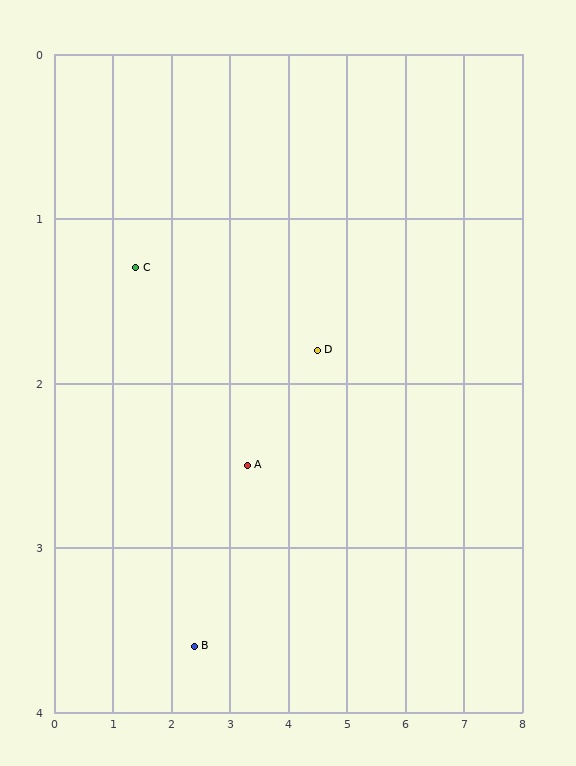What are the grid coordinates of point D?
Point D is at approximately (4.5, 1.8).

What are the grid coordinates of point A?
Point A is at approximately (3.3, 2.5).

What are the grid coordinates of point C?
Point C is at approximately (1.4, 1.3).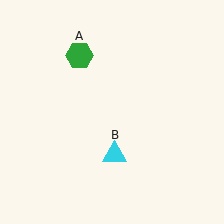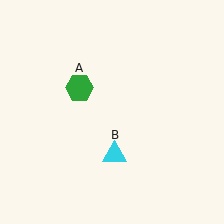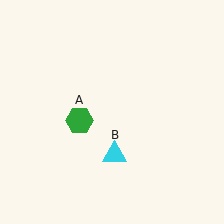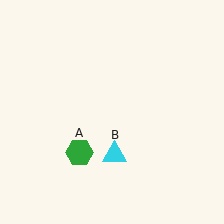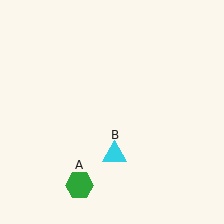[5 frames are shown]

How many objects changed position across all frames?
1 object changed position: green hexagon (object A).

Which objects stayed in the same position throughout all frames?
Cyan triangle (object B) remained stationary.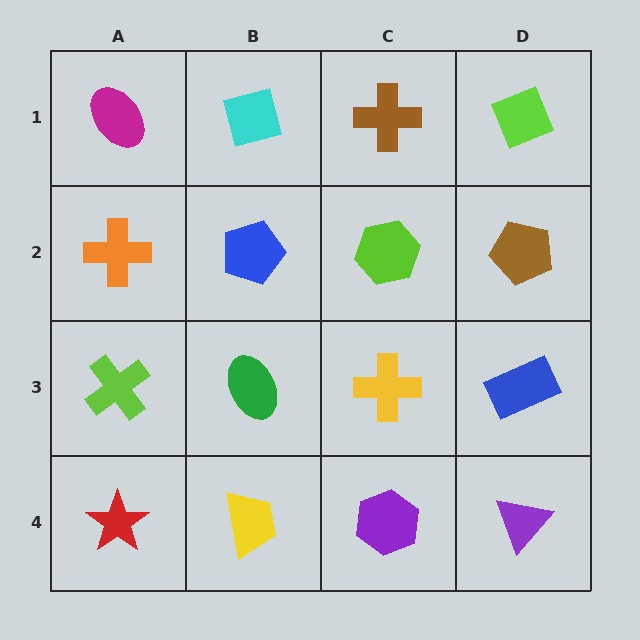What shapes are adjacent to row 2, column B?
A cyan square (row 1, column B), a green ellipse (row 3, column B), an orange cross (row 2, column A), a lime hexagon (row 2, column C).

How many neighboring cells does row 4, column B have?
3.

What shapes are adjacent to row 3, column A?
An orange cross (row 2, column A), a red star (row 4, column A), a green ellipse (row 3, column B).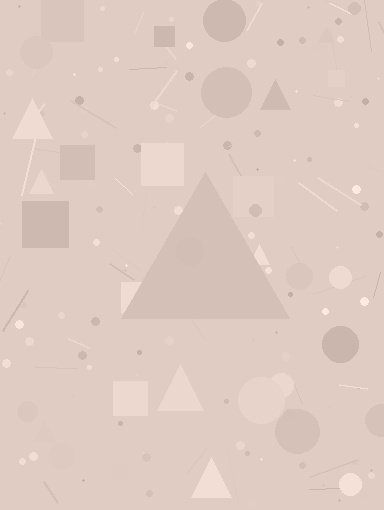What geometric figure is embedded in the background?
A triangle is embedded in the background.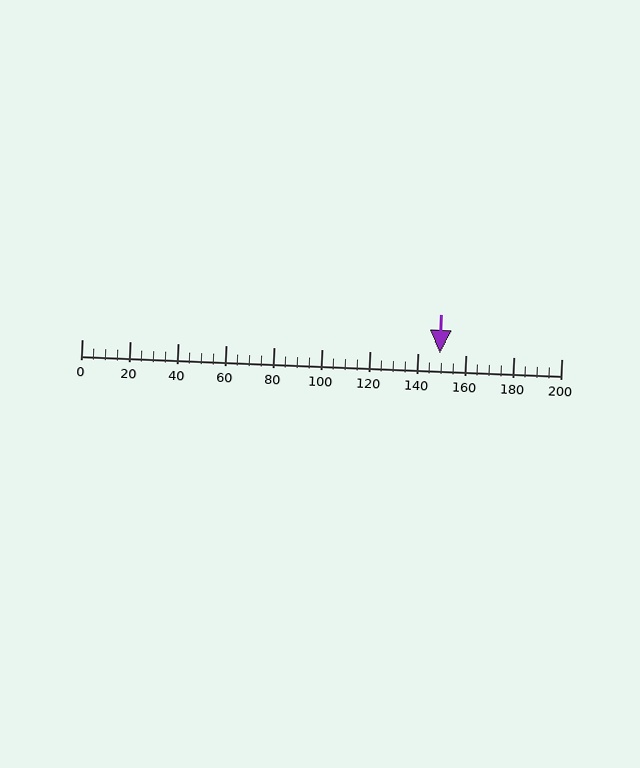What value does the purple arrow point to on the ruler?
The purple arrow points to approximately 150.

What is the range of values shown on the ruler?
The ruler shows values from 0 to 200.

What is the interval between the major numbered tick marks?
The major tick marks are spaced 20 units apart.